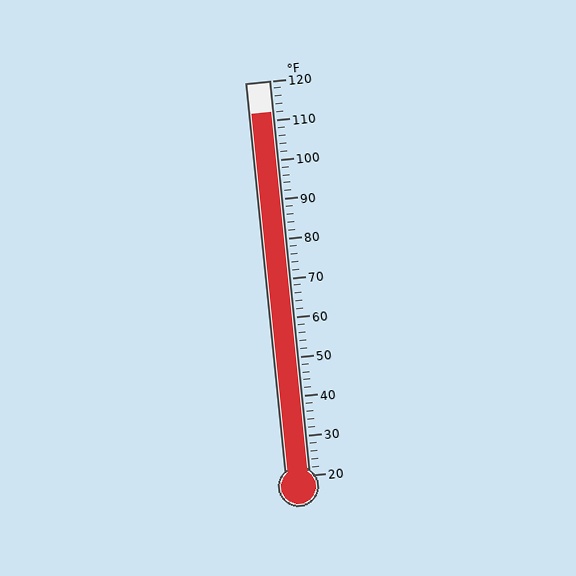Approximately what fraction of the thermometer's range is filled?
The thermometer is filled to approximately 90% of its range.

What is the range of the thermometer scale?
The thermometer scale ranges from 20°F to 120°F.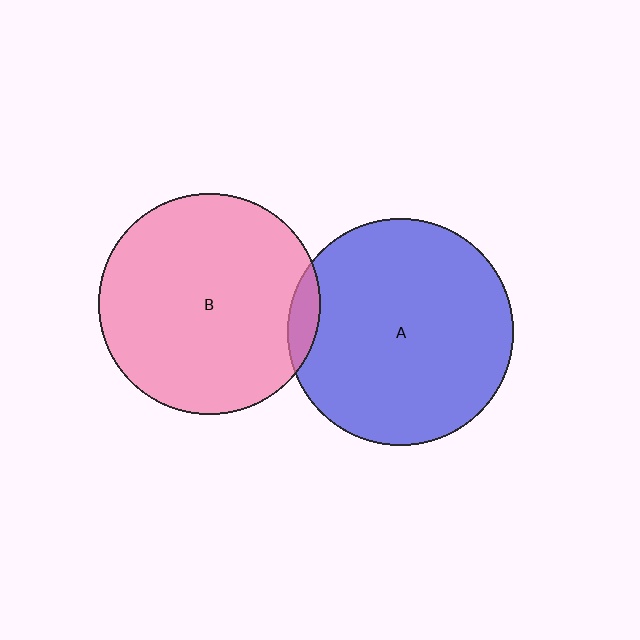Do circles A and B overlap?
Yes.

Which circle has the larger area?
Circle A (blue).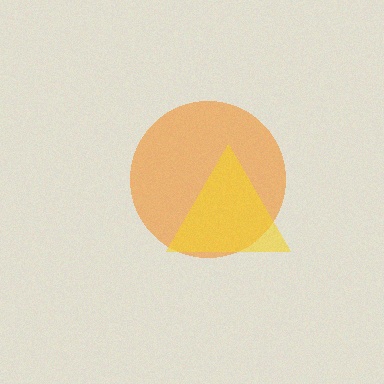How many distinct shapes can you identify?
There are 2 distinct shapes: an orange circle, a yellow triangle.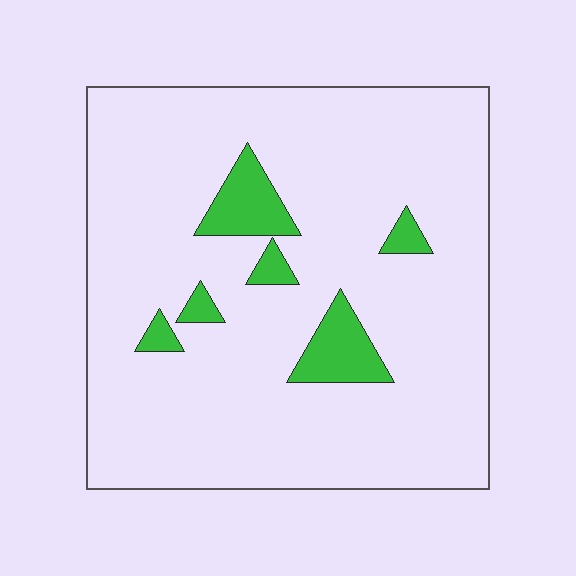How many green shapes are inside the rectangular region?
6.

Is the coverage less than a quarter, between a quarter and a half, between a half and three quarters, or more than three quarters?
Less than a quarter.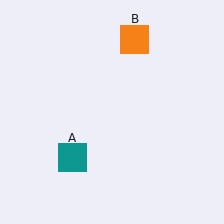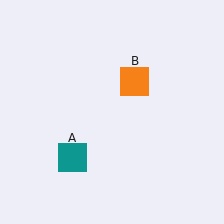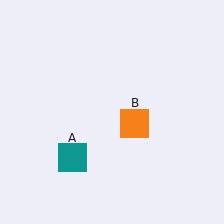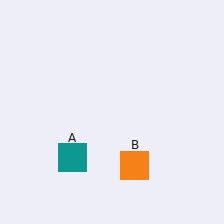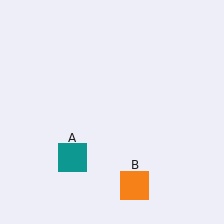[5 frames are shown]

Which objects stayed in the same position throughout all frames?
Teal square (object A) remained stationary.